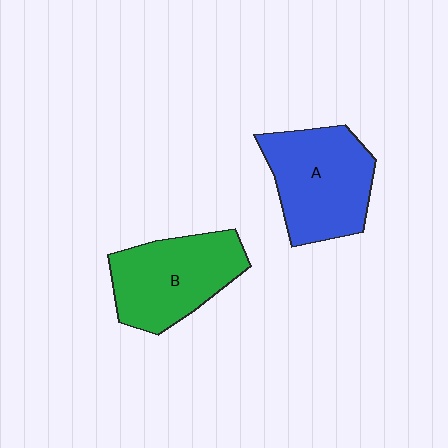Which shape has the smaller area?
Shape B (green).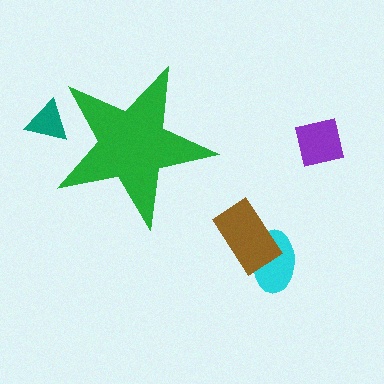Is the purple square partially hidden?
No, the purple square is fully visible.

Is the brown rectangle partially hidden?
No, the brown rectangle is fully visible.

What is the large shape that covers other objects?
A green star.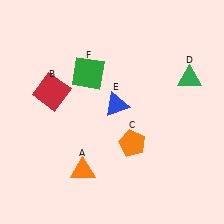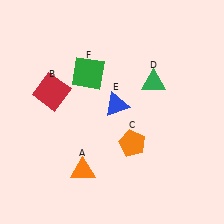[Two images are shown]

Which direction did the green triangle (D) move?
The green triangle (D) moved left.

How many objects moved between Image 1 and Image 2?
1 object moved between the two images.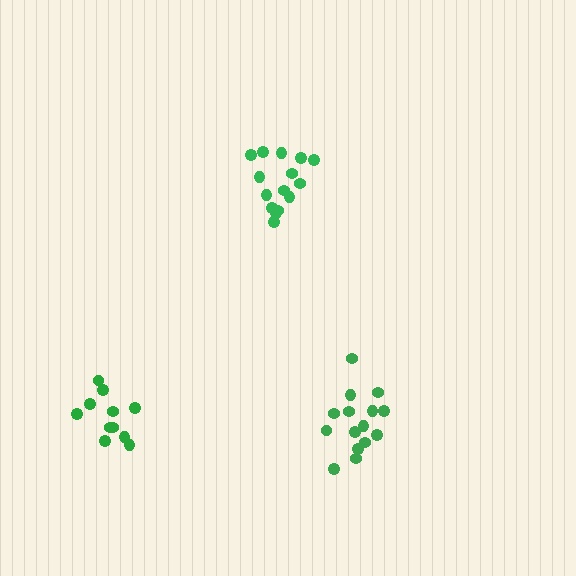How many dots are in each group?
Group 1: 15 dots, Group 2: 11 dots, Group 3: 15 dots (41 total).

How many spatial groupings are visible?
There are 3 spatial groupings.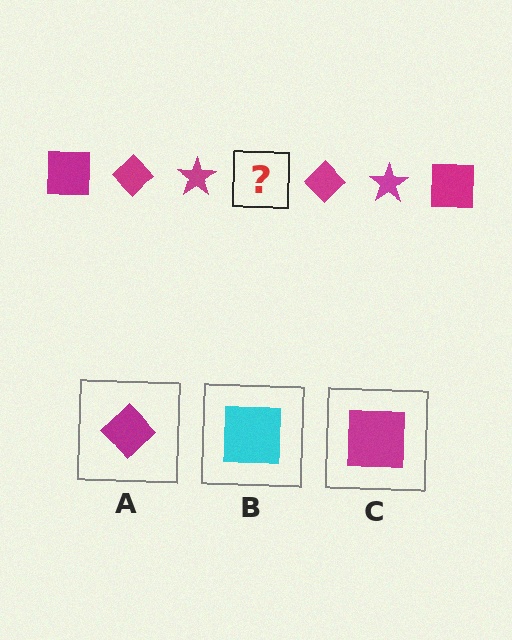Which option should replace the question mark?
Option C.